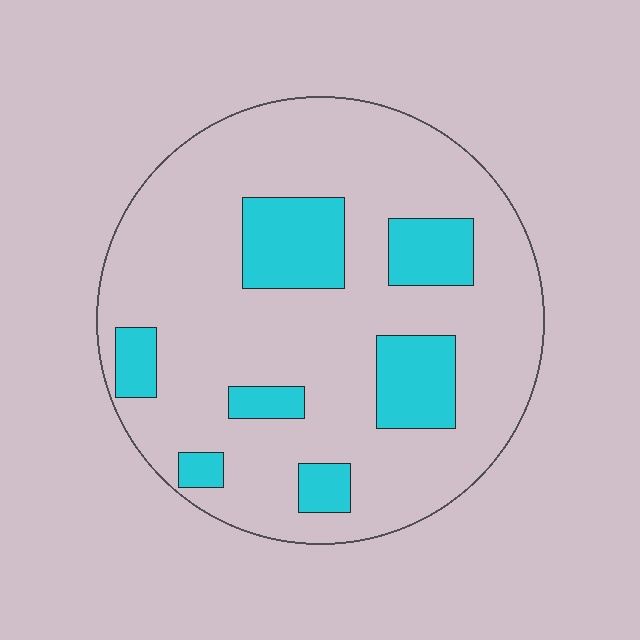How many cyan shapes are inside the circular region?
7.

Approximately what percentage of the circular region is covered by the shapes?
Approximately 20%.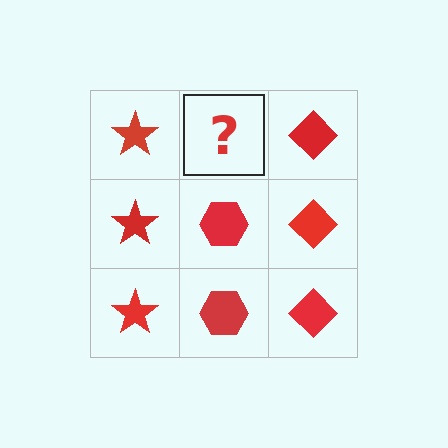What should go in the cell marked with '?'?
The missing cell should contain a red hexagon.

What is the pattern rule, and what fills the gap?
The rule is that each column has a consistent shape. The gap should be filled with a red hexagon.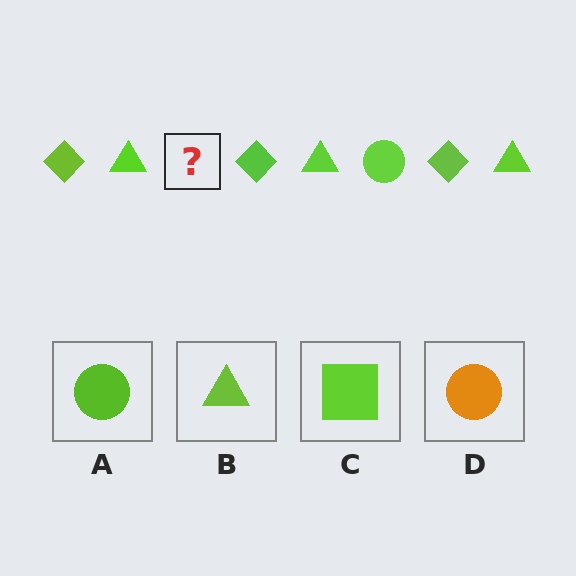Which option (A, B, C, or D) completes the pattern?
A.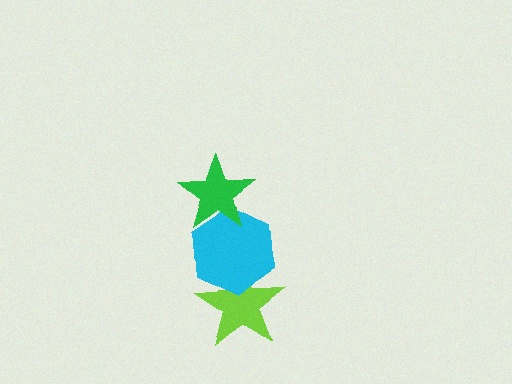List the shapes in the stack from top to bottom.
From top to bottom: the green star, the cyan hexagon, the lime star.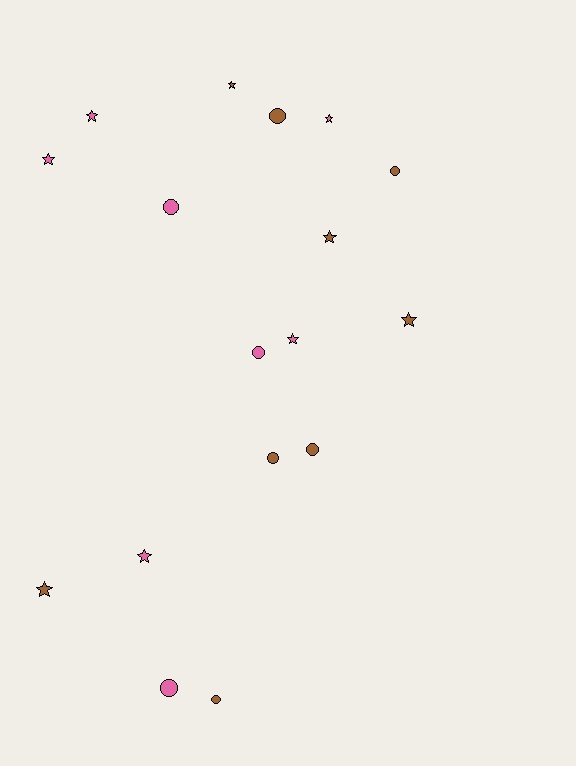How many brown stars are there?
There are 4 brown stars.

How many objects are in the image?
There are 17 objects.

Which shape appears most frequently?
Star, with 9 objects.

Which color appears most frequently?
Brown, with 9 objects.